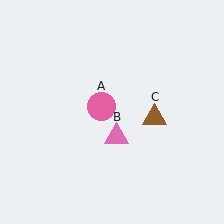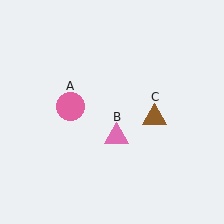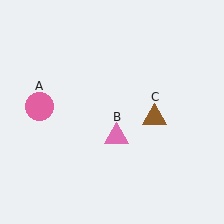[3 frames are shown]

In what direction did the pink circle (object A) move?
The pink circle (object A) moved left.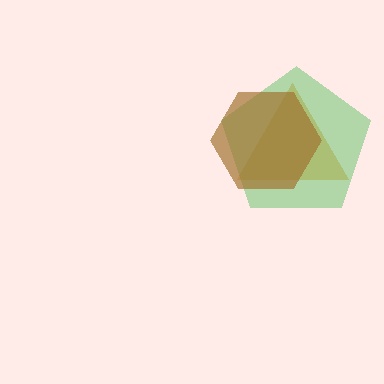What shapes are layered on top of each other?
The layered shapes are: an orange triangle, a green pentagon, a brown hexagon.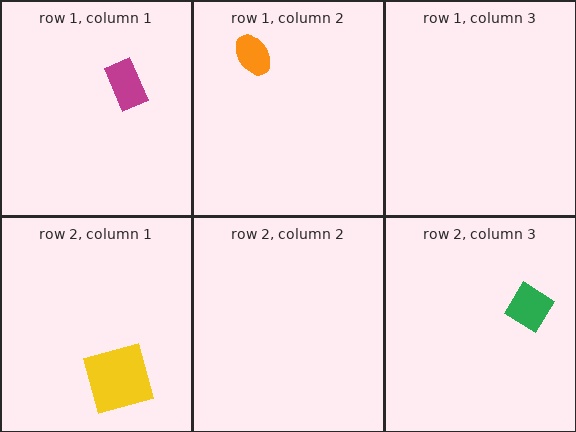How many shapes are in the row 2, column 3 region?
1.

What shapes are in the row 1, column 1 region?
The magenta rectangle.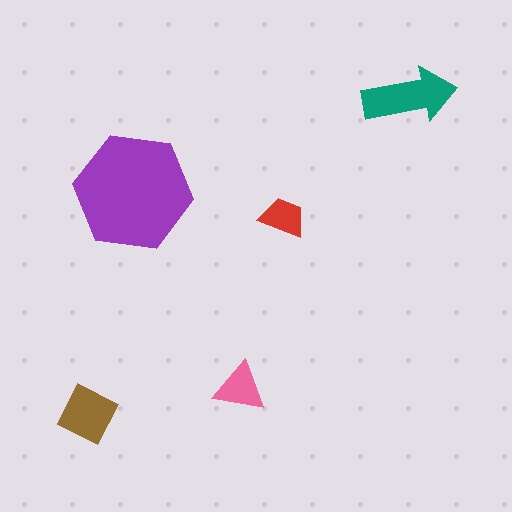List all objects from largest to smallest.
The purple hexagon, the teal arrow, the brown square, the pink triangle, the red trapezoid.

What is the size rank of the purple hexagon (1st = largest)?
1st.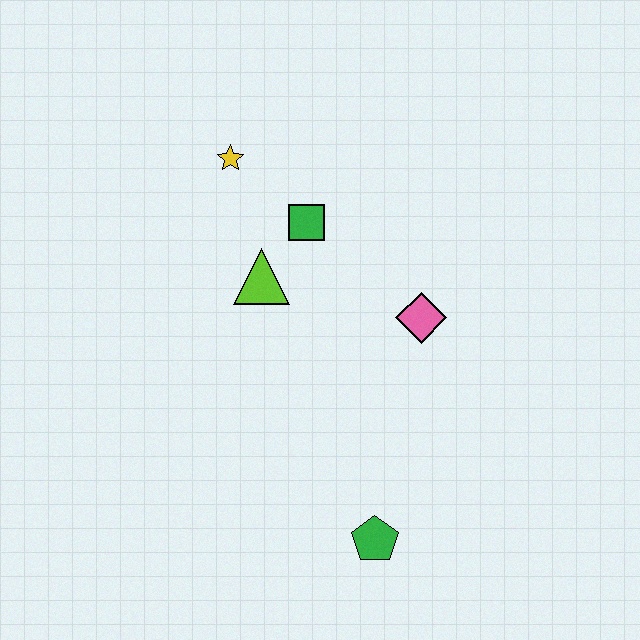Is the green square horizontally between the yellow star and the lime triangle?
No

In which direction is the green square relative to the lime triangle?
The green square is above the lime triangle.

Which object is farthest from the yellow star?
The green pentagon is farthest from the yellow star.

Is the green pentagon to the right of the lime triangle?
Yes